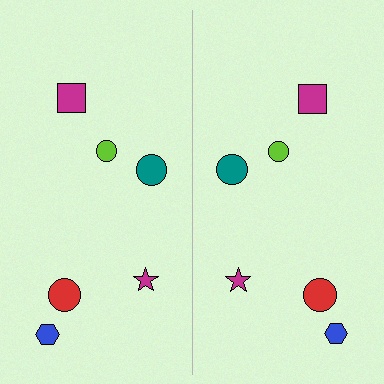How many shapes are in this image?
There are 12 shapes in this image.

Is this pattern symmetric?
Yes, this pattern has bilateral (reflection) symmetry.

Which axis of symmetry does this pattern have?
The pattern has a vertical axis of symmetry running through the center of the image.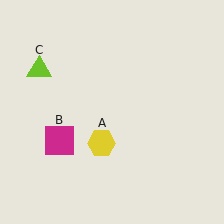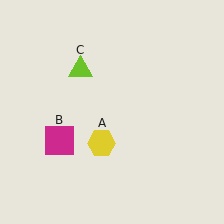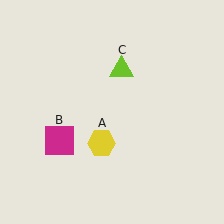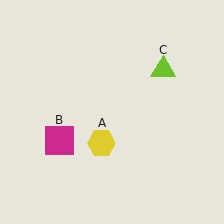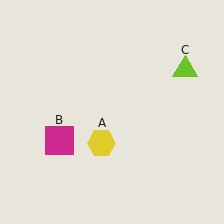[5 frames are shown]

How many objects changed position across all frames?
1 object changed position: lime triangle (object C).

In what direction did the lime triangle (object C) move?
The lime triangle (object C) moved right.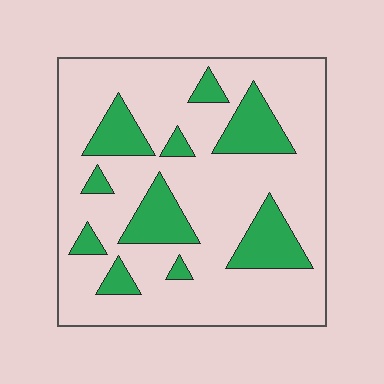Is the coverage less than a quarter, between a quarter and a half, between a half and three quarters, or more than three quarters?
Less than a quarter.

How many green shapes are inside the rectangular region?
10.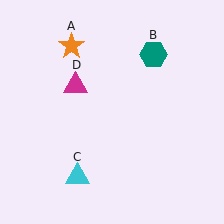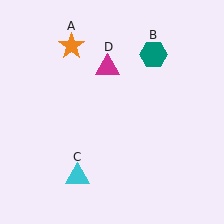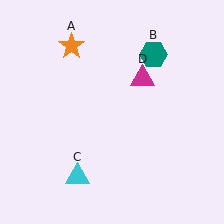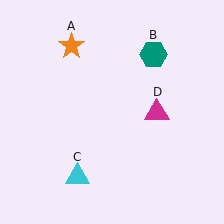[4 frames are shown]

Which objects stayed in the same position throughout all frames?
Orange star (object A) and teal hexagon (object B) and cyan triangle (object C) remained stationary.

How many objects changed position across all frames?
1 object changed position: magenta triangle (object D).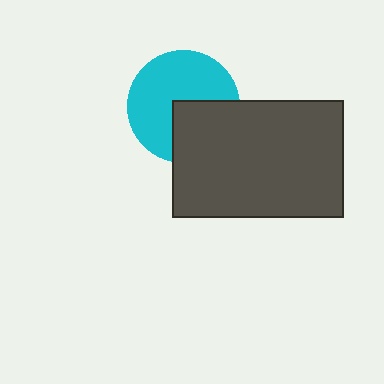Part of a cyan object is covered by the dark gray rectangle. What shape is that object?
It is a circle.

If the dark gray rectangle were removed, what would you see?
You would see the complete cyan circle.